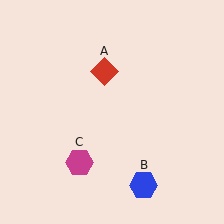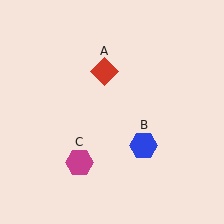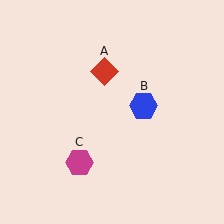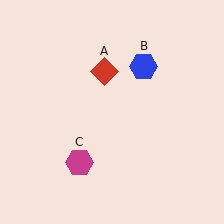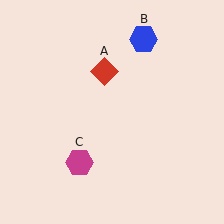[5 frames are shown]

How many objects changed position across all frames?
1 object changed position: blue hexagon (object B).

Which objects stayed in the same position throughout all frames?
Red diamond (object A) and magenta hexagon (object C) remained stationary.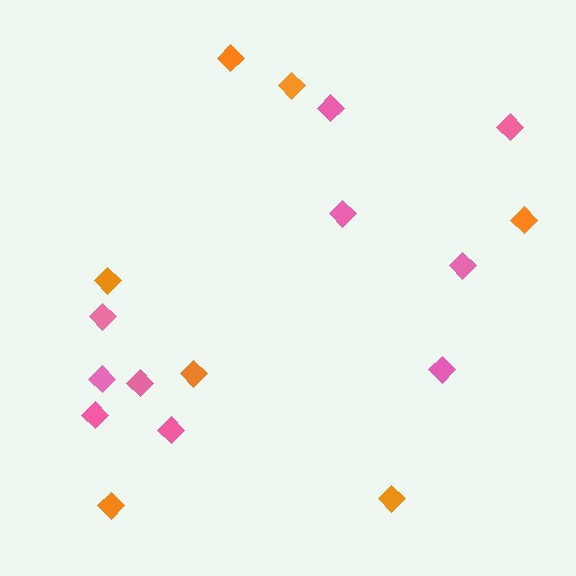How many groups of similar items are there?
There are 2 groups: one group of pink diamonds (10) and one group of orange diamonds (7).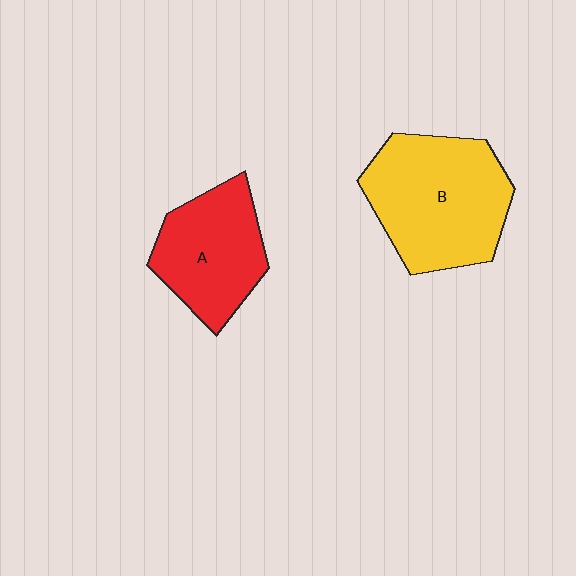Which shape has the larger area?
Shape B (yellow).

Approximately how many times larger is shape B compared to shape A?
Approximately 1.4 times.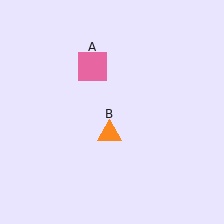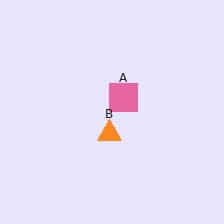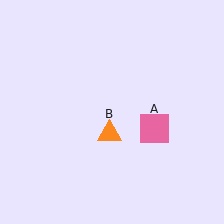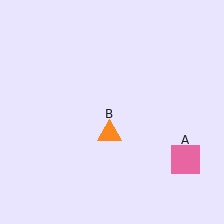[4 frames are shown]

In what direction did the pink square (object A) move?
The pink square (object A) moved down and to the right.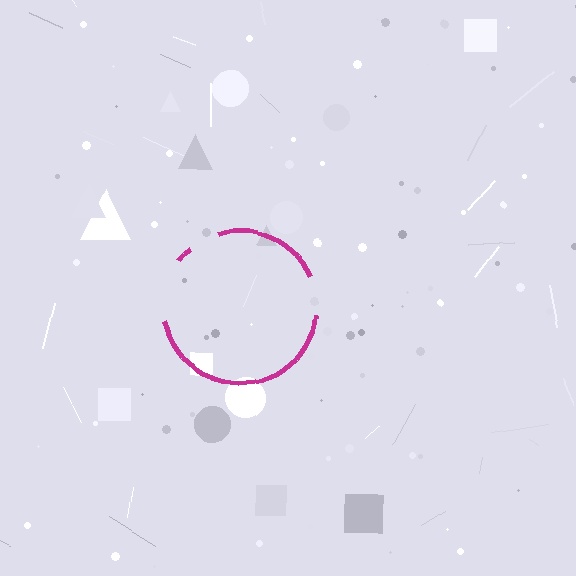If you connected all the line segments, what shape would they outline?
They would outline a circle.